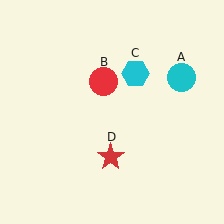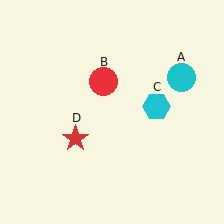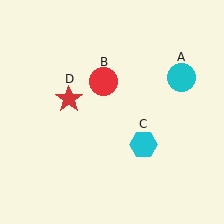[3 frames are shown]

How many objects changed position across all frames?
2 objects changed position: cyan hexagon (object C), red star (object D).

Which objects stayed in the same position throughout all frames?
Cyan circle (object A) and red circle (object B) remained stationary.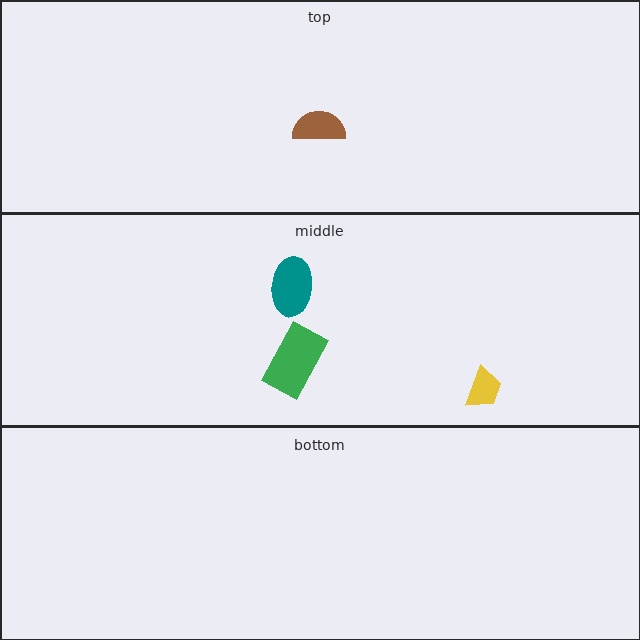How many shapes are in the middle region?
3.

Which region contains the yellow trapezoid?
The middle region.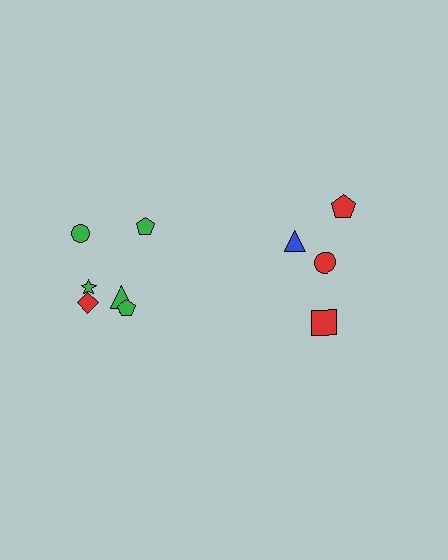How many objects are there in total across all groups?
There are 10 objects.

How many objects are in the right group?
There are 4 objects.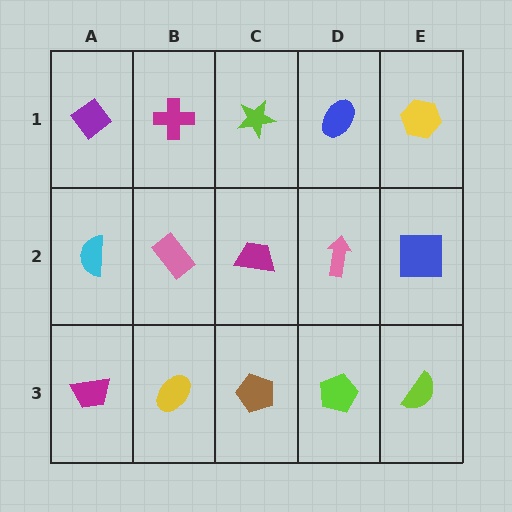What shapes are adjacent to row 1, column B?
A pink rectangle (row 2, column B), a purple diamond (row 1, column A), a lime star (row 1, column C).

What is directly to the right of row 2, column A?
A pink rectangle.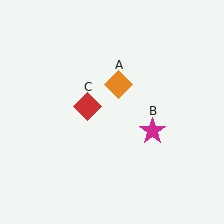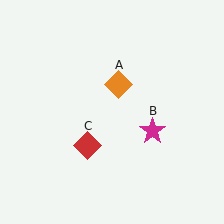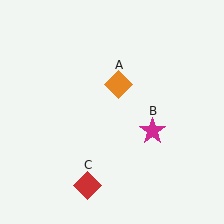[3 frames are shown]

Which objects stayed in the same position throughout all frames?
Orange diamond (object A) and magenta star (object B) remained stationary.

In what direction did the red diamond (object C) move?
The red diamond (object C) moved down.